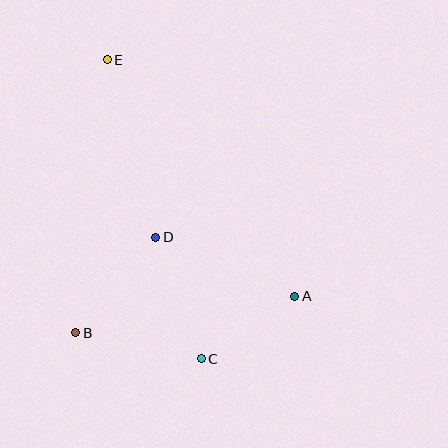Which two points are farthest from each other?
Points C and E are farthest from each other.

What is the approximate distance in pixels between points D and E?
The distance between D and E is approximately 184 pixels.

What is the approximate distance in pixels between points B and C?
The distance between B and C is approximately 128 pixels.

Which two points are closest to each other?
Points A and C are closest to each other.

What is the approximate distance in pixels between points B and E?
The distance between B and E is approximately 275 pixels.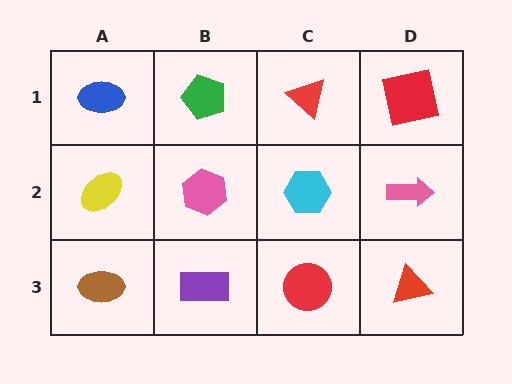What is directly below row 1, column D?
A pink arrow.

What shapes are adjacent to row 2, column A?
A blue ellipse (row 1, column A), a brown ellipse (row 3, column A), a pink hexagon (row 2, column B).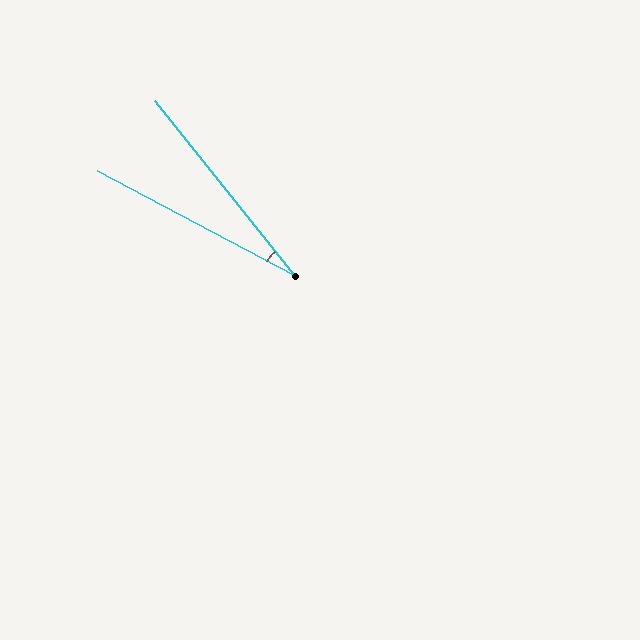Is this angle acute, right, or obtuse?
It is acute.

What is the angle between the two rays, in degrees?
Approximately 23 degrees.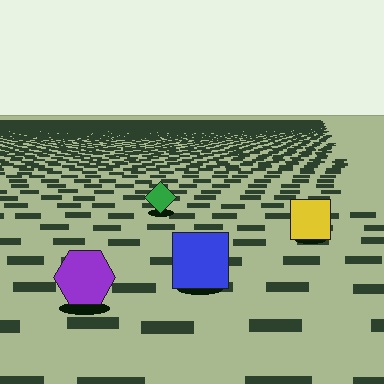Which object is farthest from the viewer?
The green diamond is farthest from the viewer. It appears smaller and the ground texture around it is denser.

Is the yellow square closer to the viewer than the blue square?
No. The blue square is closer — you can tell from the texture gradient: the ground texture is coarser near it.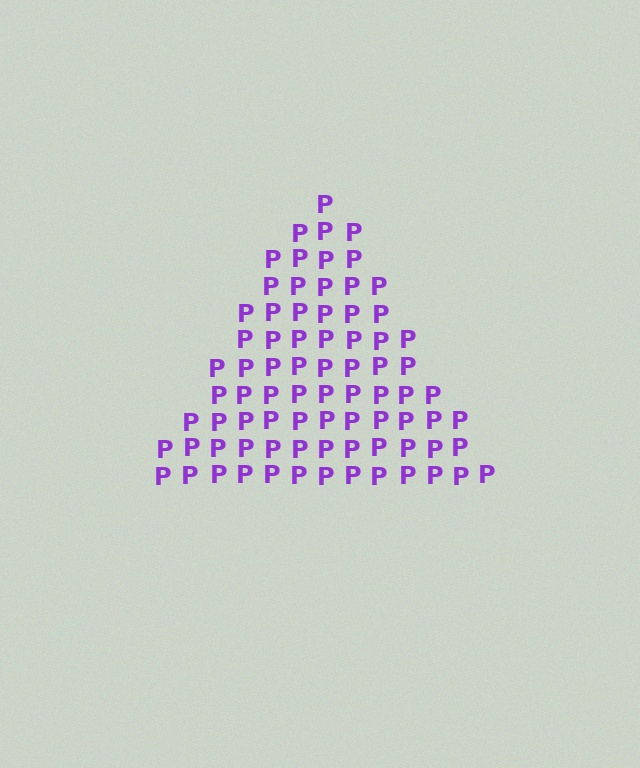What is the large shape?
The large shape is a triangle.